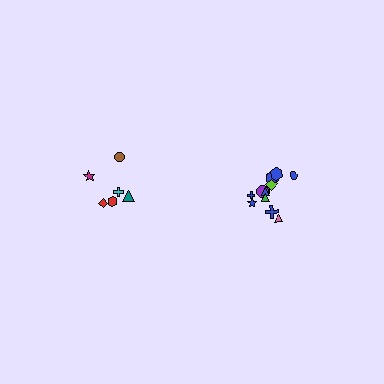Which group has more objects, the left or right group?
The right group.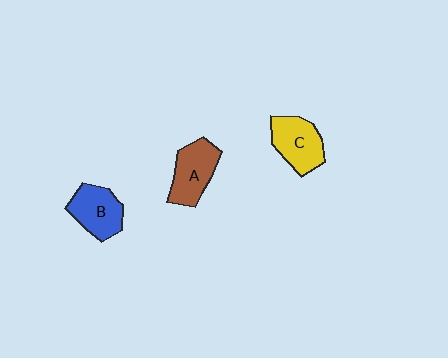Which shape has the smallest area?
Shape B (blue).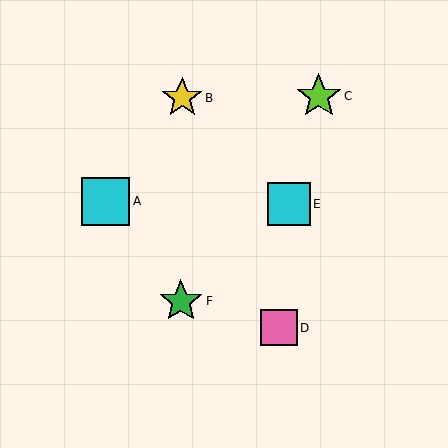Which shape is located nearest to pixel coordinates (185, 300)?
The green star (labeled F) at (181, 301) is nearest to that location.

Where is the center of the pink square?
The center of the pink square is at (279, 328).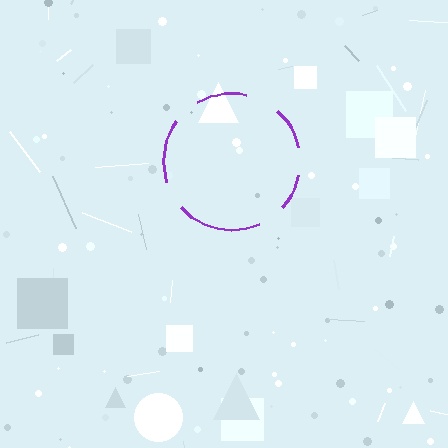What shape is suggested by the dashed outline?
The dashed outline suggests a circle.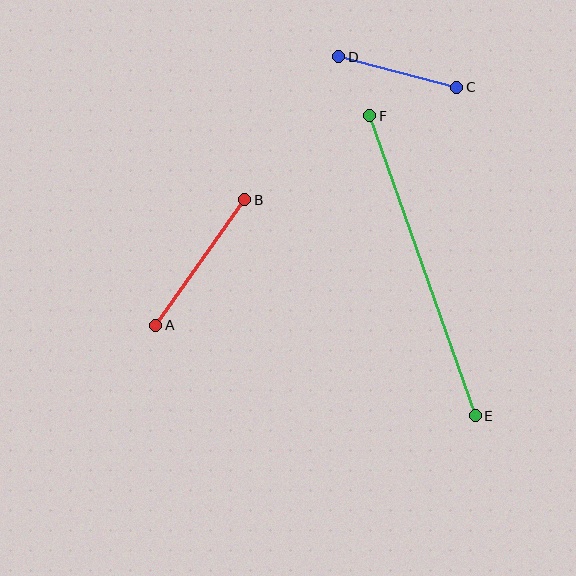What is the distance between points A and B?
The distance is approximately 154 pixels.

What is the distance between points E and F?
The distance is approximately 318 pixels.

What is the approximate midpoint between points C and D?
The midpoint is at approximately (398, 72) pixels.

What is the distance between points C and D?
The distance is approximately 122 pixels.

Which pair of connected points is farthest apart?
Points E and F are farthest apart.